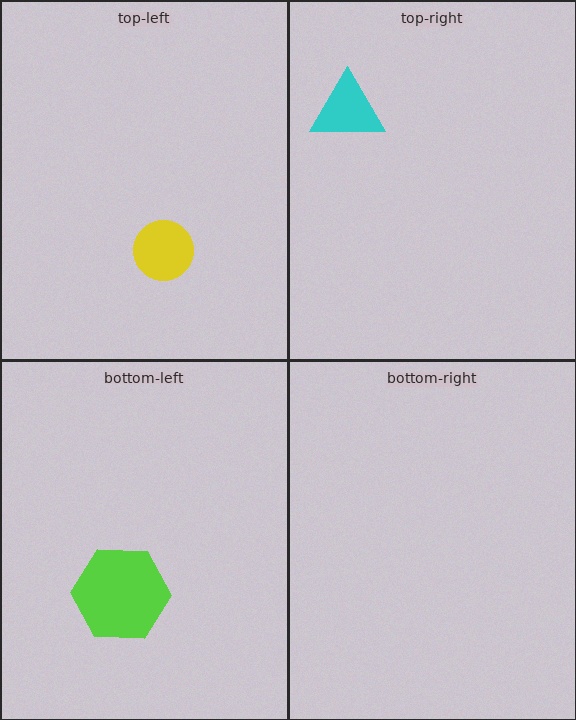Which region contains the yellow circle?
The top-left region.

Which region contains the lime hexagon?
The bottom-left region.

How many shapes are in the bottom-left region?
1.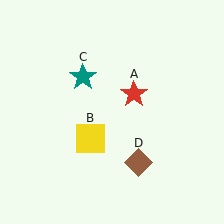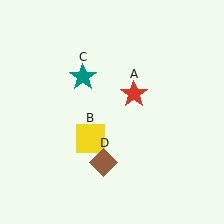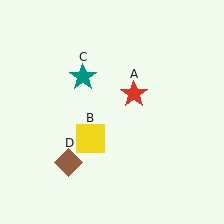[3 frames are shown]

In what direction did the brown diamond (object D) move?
The brown diamond (object D) moved left.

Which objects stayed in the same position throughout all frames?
Red star (object A) and yellow square (object B) and teal star (object C) remained stationary.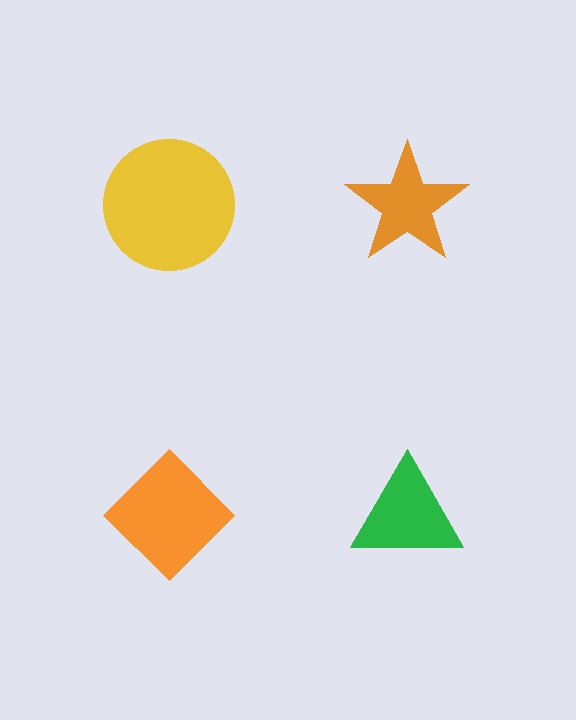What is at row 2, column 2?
A green triangle.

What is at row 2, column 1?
An orange diamond.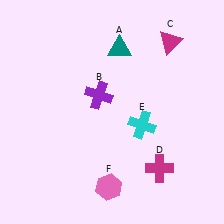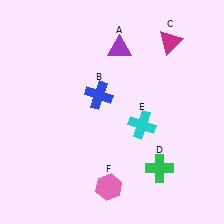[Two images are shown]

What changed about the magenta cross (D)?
In Image 1, D is magenta. In Image 2, it changed to green.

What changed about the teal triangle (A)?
In Image 1, A is teal. In Image 2, it changed to purple.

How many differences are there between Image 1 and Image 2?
There are 3 differences between the two images.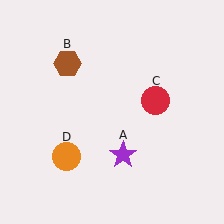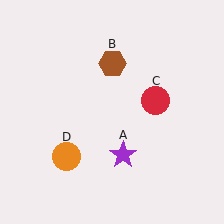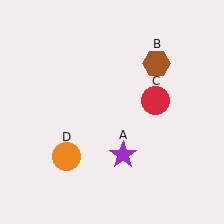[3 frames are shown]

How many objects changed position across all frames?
1 object changed position: brown hexagon (object B).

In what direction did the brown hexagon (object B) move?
The brown hexagon (object B) moved right.